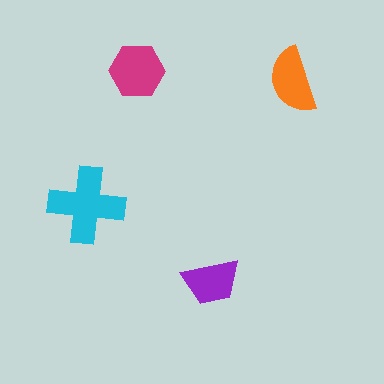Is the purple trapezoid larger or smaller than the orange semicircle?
Smaller.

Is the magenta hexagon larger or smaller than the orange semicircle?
Larger.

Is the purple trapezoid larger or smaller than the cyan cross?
Smaller.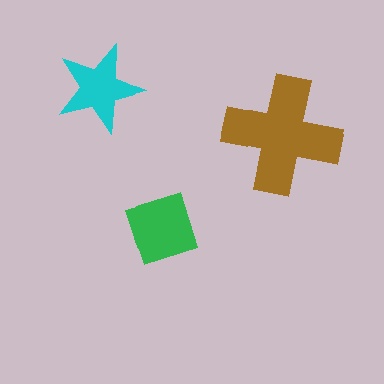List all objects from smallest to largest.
The cyan star, the green square, the brown cross.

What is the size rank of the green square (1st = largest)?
2nd.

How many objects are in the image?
There are 3 objects in the image.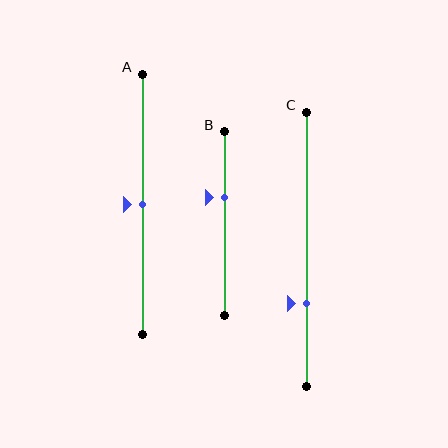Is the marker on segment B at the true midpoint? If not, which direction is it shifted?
No, the marker on segment B is shifted upward by about 14% of the segment length.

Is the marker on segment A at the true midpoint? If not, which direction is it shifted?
Yes, the marker on segment A is at the true midpoint.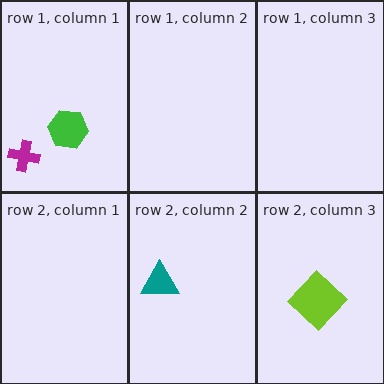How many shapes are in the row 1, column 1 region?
2.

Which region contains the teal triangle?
The row 2, column 2 region.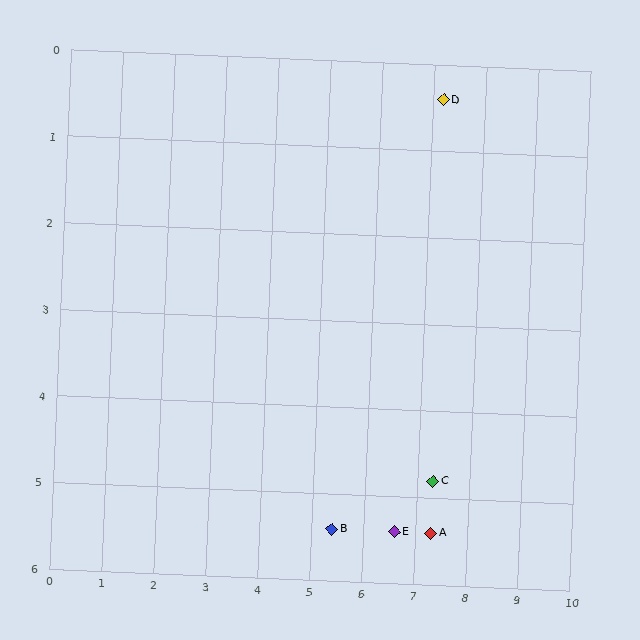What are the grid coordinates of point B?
Point B is at approximately (5.4, 5.4).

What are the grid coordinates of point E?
Point E is at approximately (6.6, 5.4).